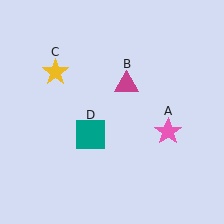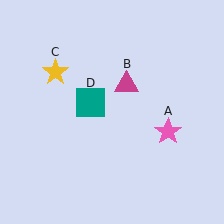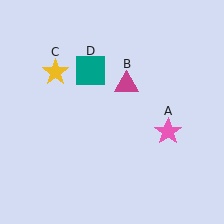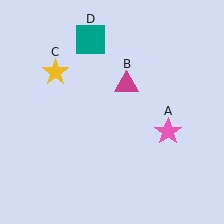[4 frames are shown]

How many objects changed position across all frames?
1 object changed position: teal square (object D).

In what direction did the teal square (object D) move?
The teal square (object D) moved up.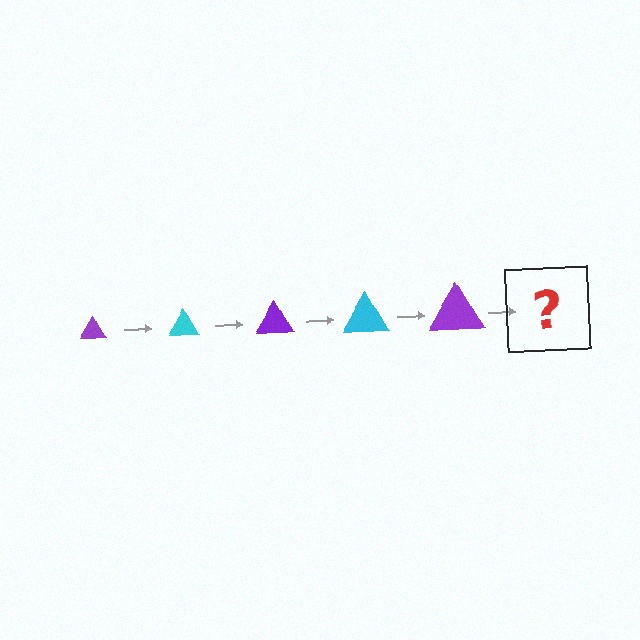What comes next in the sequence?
The next element should be a cyan triangle, larger than the previous one.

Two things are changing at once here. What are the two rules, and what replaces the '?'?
The two rules are that the triangle grows larger each step and the color cycles through purple and cyan. The '?' should be a cyan triangle, larger than the previous one.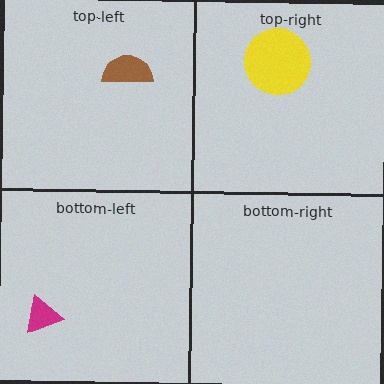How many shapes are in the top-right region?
1.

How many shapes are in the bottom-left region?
1.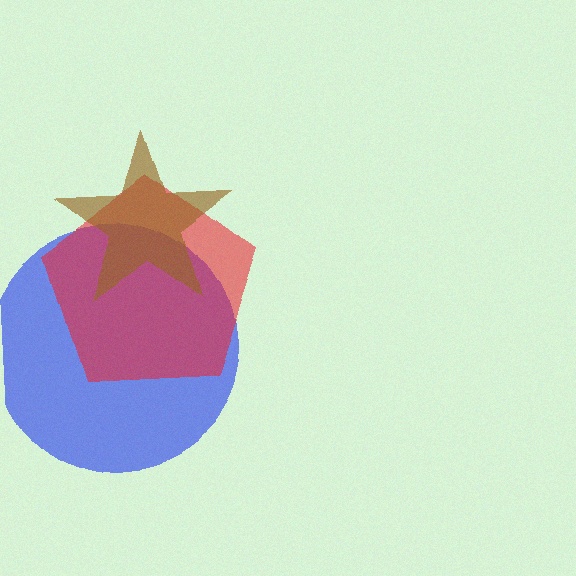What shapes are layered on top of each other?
The layered shapes are: a blue circle, a red pentagon, a brown star.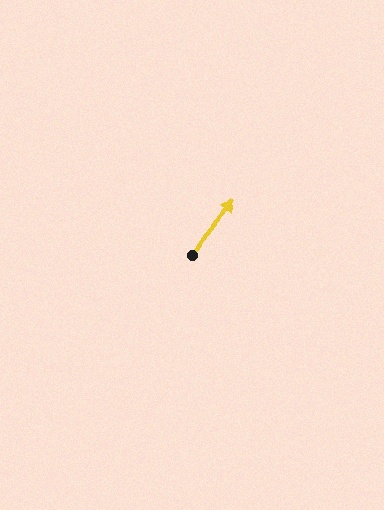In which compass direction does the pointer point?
Northeast.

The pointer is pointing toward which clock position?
Roughly 1 o'clock.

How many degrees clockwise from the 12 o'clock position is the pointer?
Approximately 39 degrees.